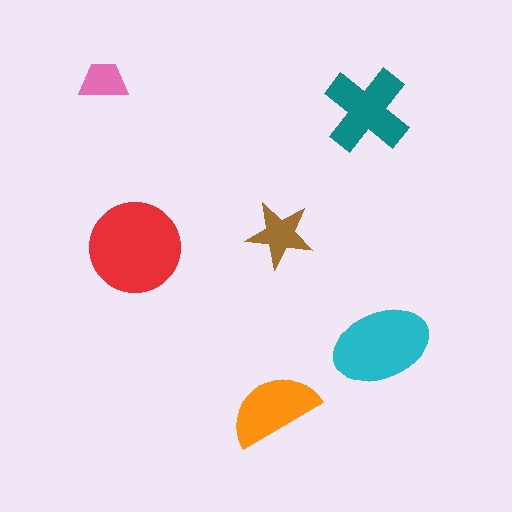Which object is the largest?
The red circle.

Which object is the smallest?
The pink trapezoid.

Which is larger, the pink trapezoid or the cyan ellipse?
The cyan ellipse.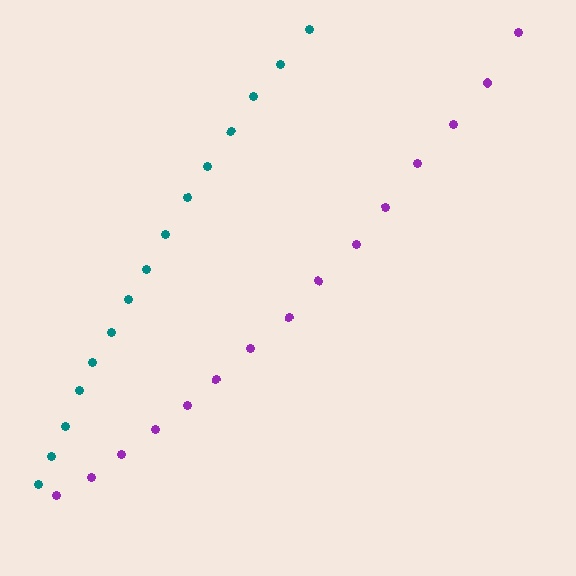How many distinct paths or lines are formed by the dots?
There are 2 distinct paths.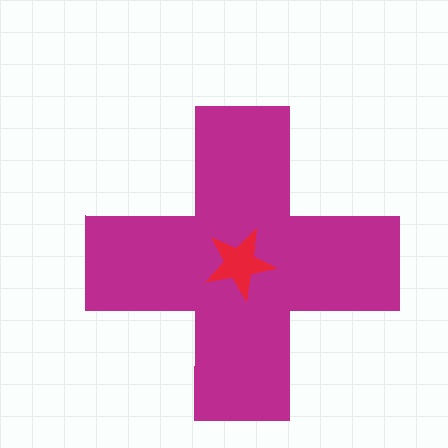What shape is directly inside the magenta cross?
The red star.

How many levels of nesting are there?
2.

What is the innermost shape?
The red star.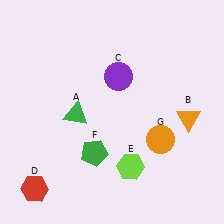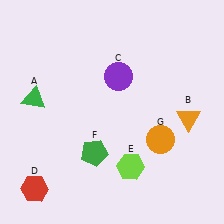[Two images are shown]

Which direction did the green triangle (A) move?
The green triangle (A) moved left.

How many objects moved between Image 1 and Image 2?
1 object moved between the two images.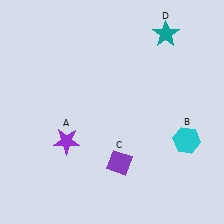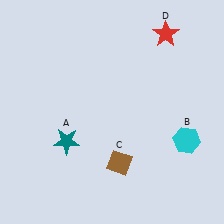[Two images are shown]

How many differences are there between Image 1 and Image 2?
There are 3 differences between the two images.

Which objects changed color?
A changed from purple to teal. C changed from purple to brown. D changed from teal to red.